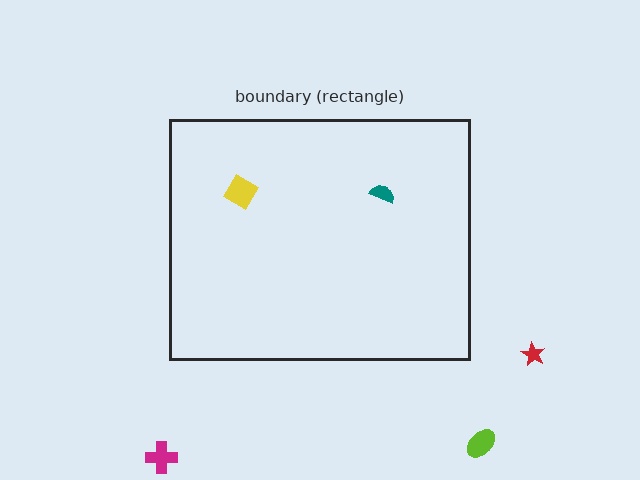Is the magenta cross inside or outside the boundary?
Outside.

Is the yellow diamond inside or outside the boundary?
Inside.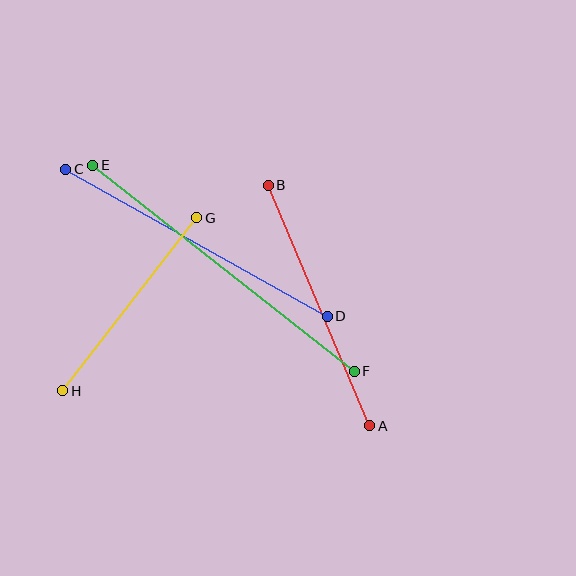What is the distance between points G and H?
The distance is approximately 218 pixels.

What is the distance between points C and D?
The distance is approximately 299 pixels.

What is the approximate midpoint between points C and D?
The midpoint is at approximately (196, 243) pixels.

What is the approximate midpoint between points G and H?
The midpoint is at approximately (130, 304) pixels.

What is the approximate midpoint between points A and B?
The midpoint is at approximately (319, 305) pixels.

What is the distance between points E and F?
The distance is approximately 333 pixels.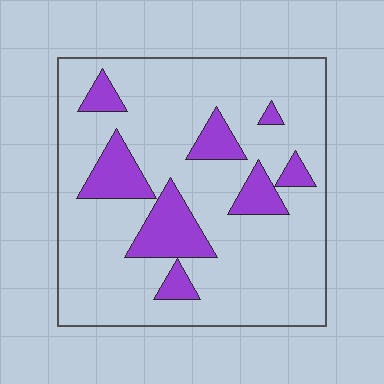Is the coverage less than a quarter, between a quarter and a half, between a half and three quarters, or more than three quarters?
Less than a quarter.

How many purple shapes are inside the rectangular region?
8.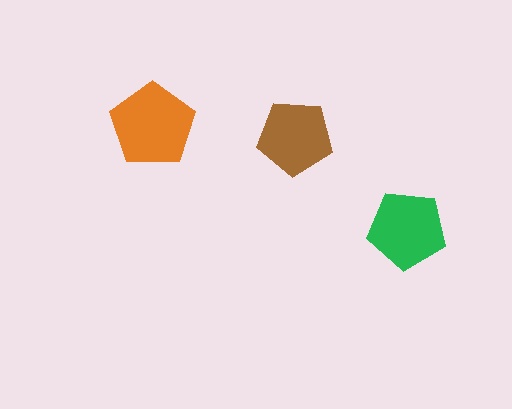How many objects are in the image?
There are 3 objects in the image.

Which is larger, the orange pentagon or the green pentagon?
The orange one.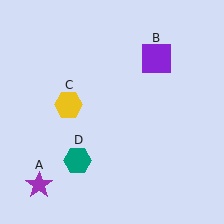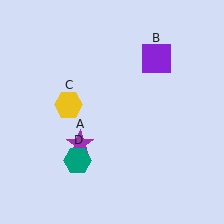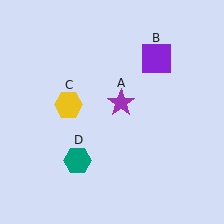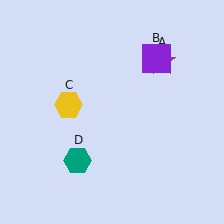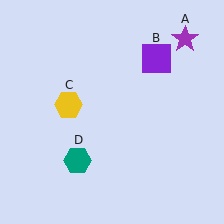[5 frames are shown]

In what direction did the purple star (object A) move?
The purple star (object A) moved up and to the right.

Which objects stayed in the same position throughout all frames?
Purple square (object B) and yellow hexagon (object C) and teal hexagon (object D) remained stationary.